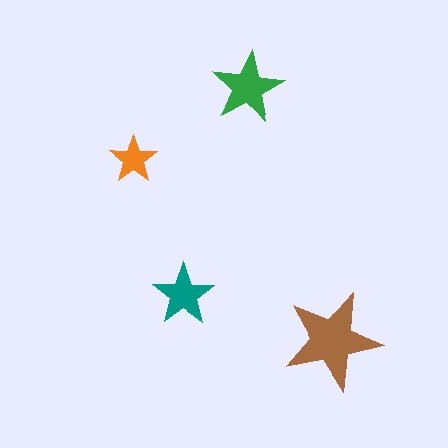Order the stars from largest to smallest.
the brown one, the green one, the teal one, the orange one.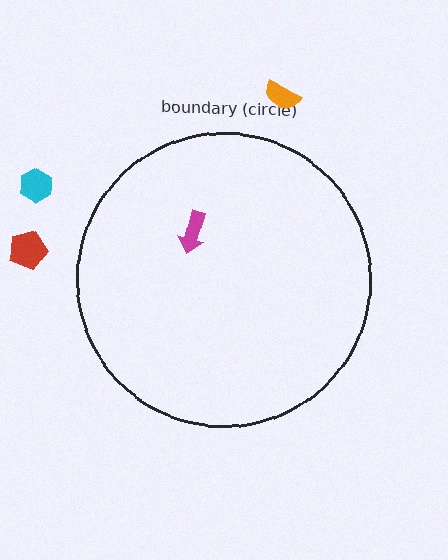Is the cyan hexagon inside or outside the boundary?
Outside.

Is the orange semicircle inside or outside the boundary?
Outside.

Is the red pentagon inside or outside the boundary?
Outside.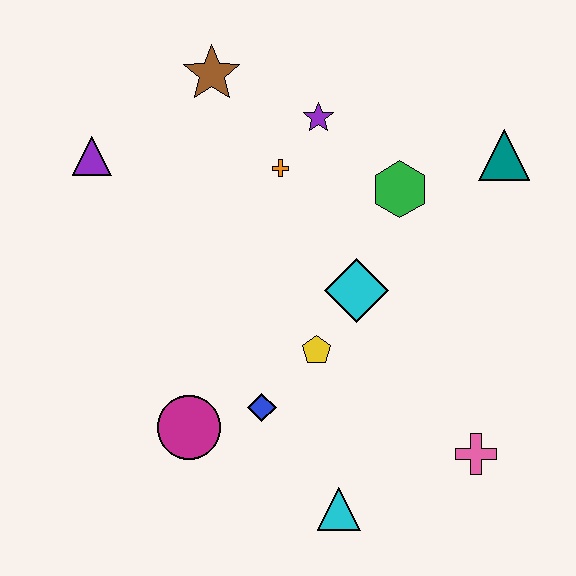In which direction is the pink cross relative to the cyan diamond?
The pink cross is below the cyan diamond.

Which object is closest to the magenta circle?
The blue diamond is closest to the magenta circle.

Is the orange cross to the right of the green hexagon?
No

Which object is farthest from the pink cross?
The purple triangle is farthest from the pink cross.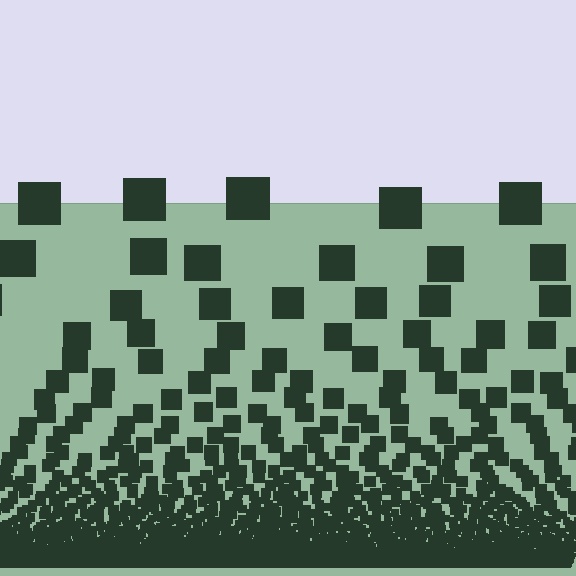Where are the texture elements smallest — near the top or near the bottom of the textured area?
Near the bottom.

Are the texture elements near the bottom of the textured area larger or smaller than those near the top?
Smaller. The gradient is inverted — elements near the bottom are smaller and denser.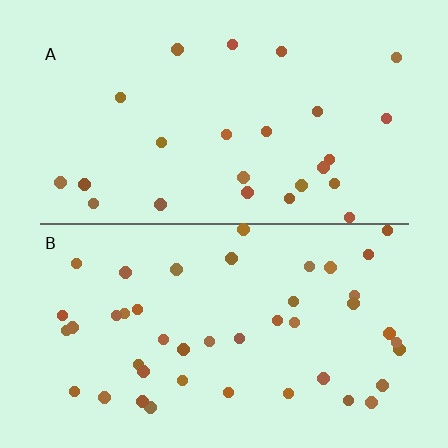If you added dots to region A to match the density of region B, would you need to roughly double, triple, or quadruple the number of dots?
Approximately double.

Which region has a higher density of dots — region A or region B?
B (the bottom).